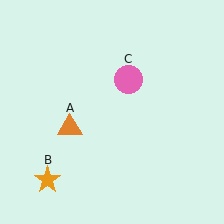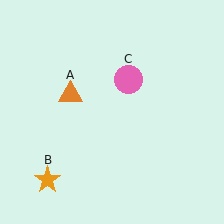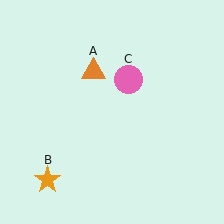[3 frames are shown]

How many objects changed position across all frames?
1 object changed position: orange triangle (object A).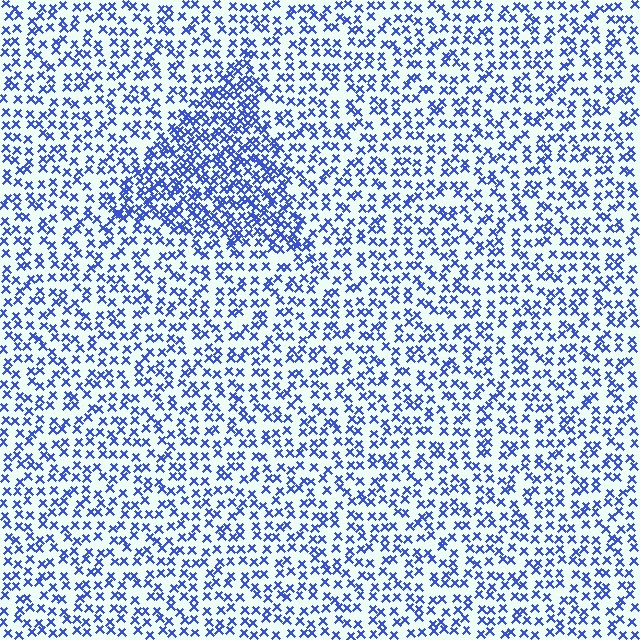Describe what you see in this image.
The image contains small blue elements arranged at two different densities. A triangle-shaped region is visible where the elements are more densely packed than the surrounding area.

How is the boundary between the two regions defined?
The boundary is defined by a change in element density (approximately 2.0x ratio). All elements are the same color, size, and shape.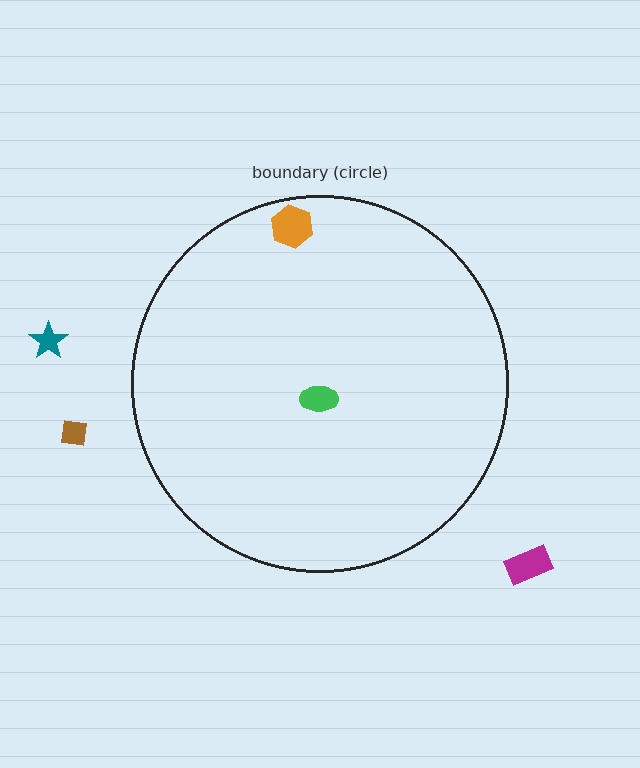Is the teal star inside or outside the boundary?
Outside.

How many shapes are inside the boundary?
2 inside, 3 outside.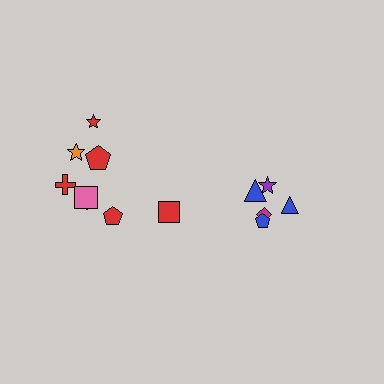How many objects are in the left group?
There are 8 objects.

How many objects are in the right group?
There are 5 objects.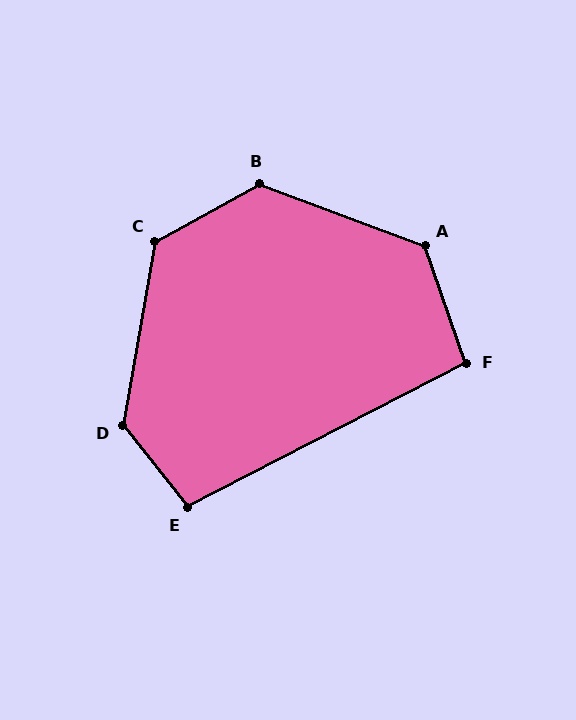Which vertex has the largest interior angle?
D, at approximately 131 degrees.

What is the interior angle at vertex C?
Approximately 129 degrees (obtuse).